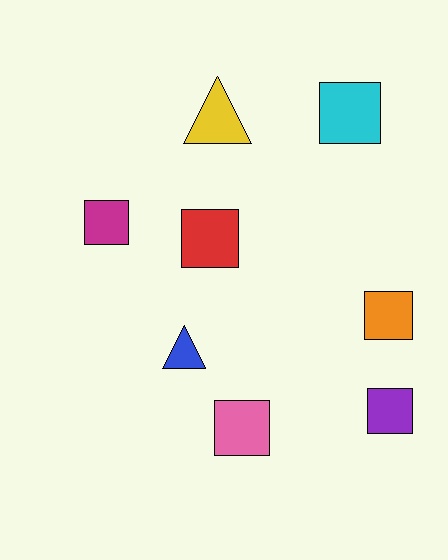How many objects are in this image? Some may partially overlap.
There are 8 objects.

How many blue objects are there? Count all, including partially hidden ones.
There is 1 blue object.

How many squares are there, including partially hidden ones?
There are 6 squares.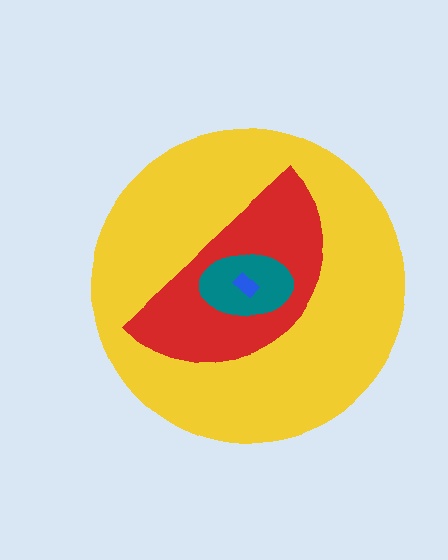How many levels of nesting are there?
4.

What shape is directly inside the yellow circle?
The red semicircle.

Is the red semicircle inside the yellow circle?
Yes.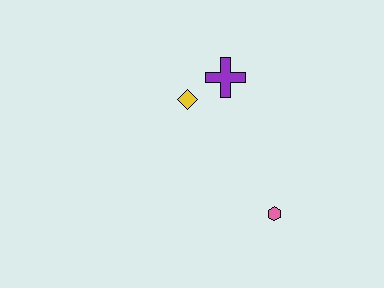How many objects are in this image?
There are 3 objects.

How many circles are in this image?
There are no circles.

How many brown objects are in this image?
There are no brown objects.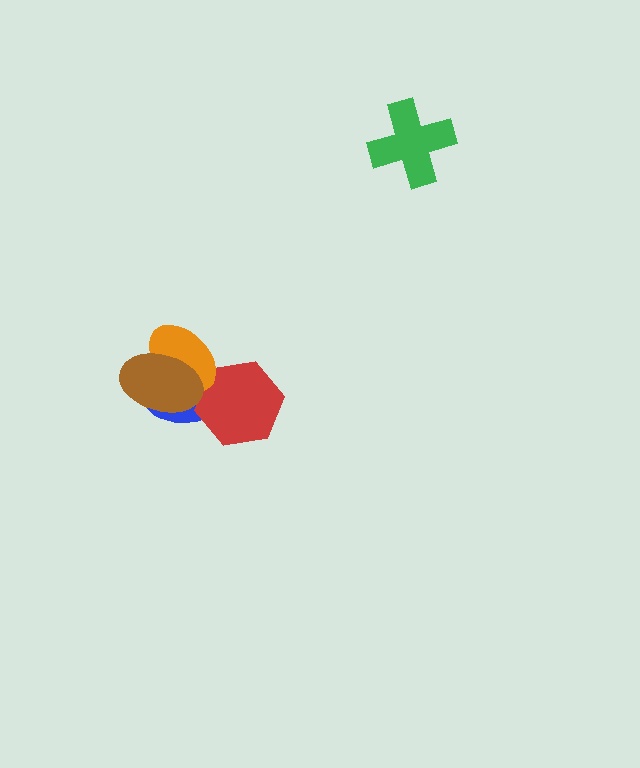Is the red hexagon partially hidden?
Yes, it is partially covered by another shape.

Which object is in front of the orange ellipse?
The brown ellipse is in front of the orange ellipse.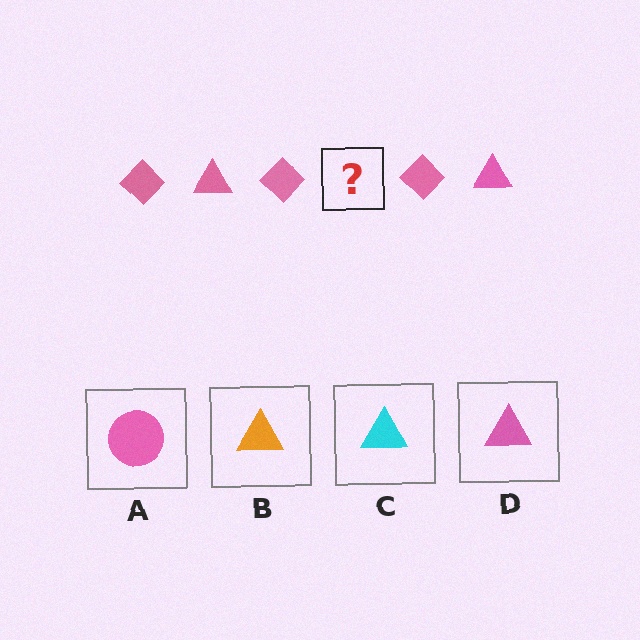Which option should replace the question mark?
Option D.